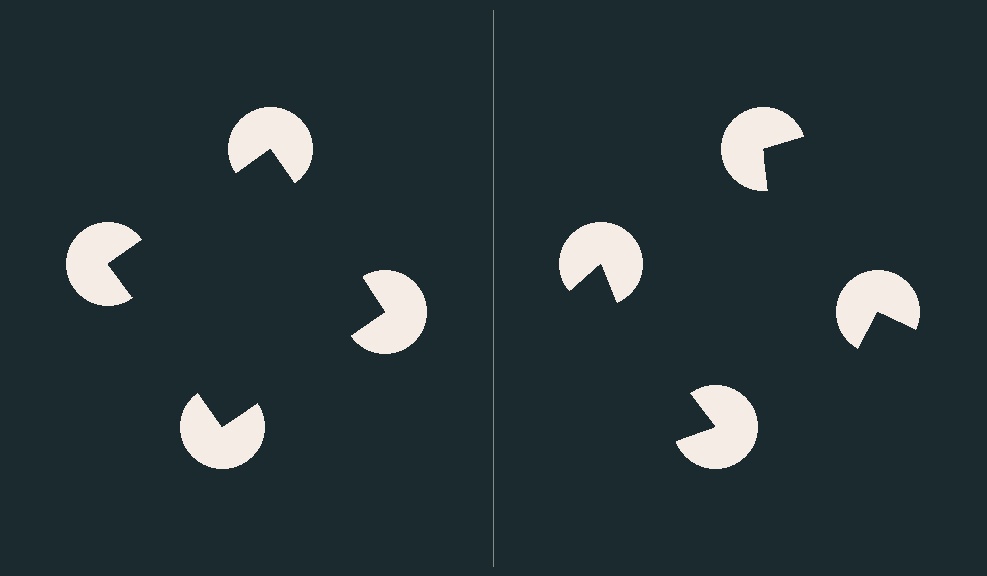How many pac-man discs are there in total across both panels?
8 — 4 on each side.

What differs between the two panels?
The pac-man discs are positioned identically on both sides; only the wedge orientations differ. On the left they align to a square; on the right they are misaligned.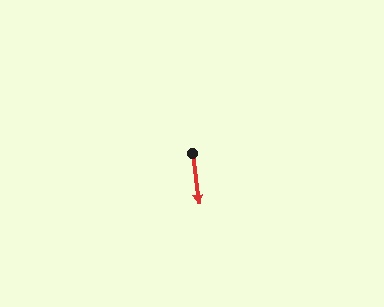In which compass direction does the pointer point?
South.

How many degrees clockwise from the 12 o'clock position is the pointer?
Approximately 173 degrees.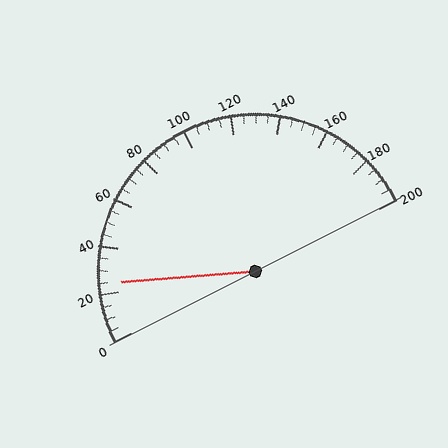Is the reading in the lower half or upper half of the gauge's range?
The reading is in the lower half of the range (0 to 200).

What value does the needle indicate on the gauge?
The needle indicates approximately 25.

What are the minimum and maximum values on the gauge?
The gauge ranges from 0 to 200.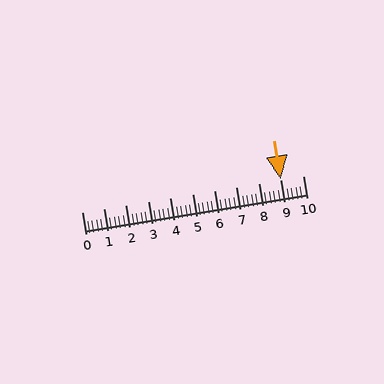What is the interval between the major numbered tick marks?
The major tick marks are spaced 1 units apart.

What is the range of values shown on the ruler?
The ruler shows values from 0 to 10.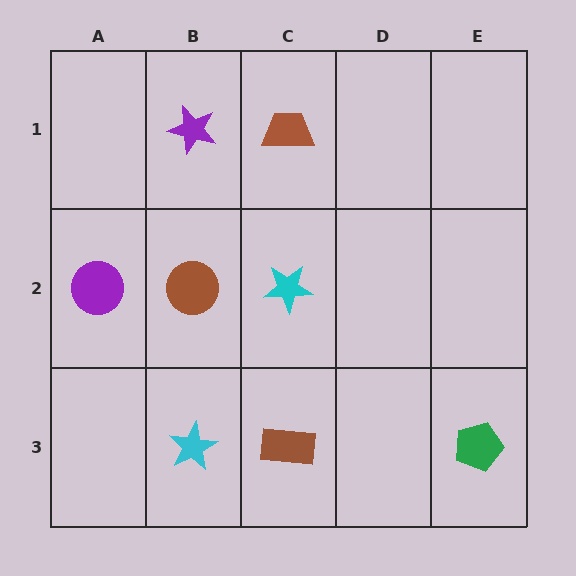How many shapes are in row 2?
3 shapes.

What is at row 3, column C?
A brown rectangle.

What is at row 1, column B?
A purple star.